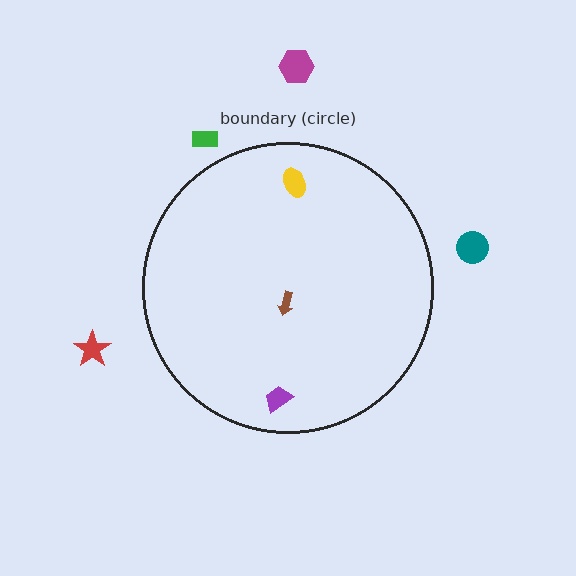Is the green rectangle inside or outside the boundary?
Outside.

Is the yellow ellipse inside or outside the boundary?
Inside.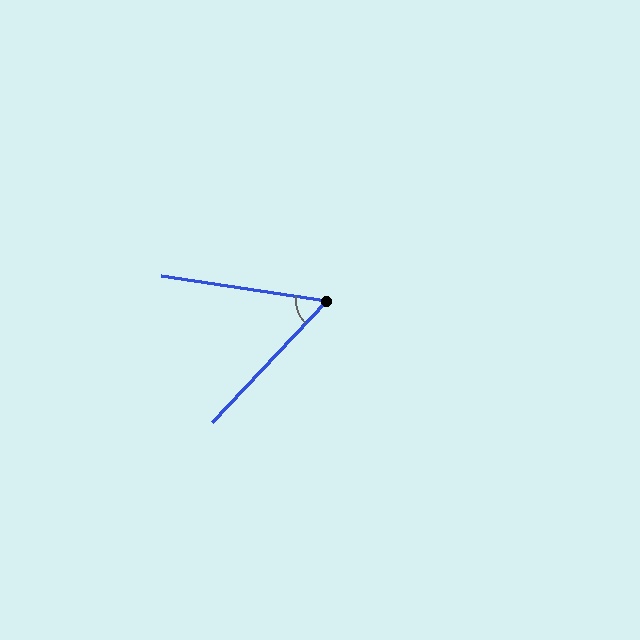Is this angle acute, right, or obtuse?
It is acute.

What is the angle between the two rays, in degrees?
Approximately 55 degrees.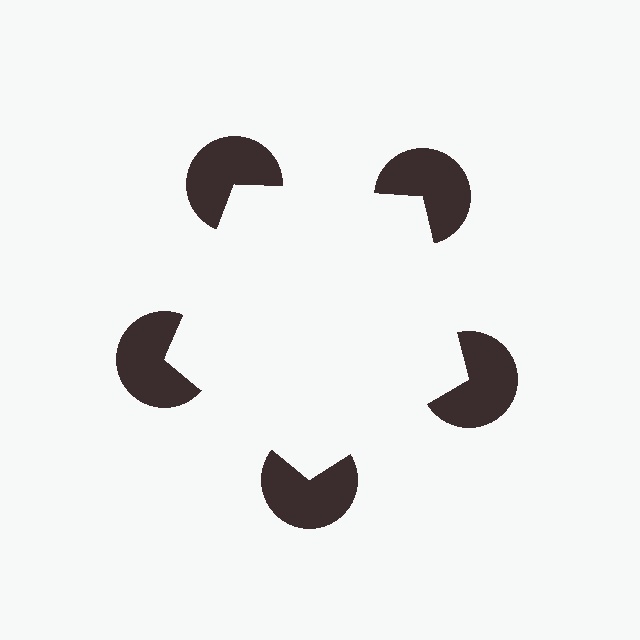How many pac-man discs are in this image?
There are 5 — one at each vertex of the illusory pentagon.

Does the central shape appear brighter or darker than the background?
It typically appears slightly brighter than the background, even though no actual brightness change is drawn.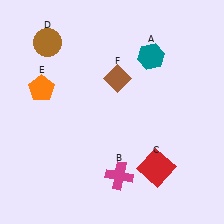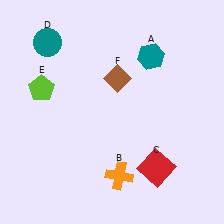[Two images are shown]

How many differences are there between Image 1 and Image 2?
There are 3 differences between the two images.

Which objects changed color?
B changed from magenta to orange. D changed from brown to teal. E changed from orange to lime.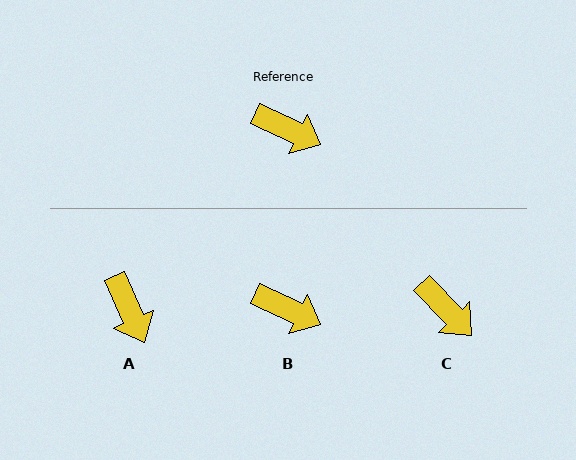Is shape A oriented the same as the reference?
No, it is off by about 41 degrees.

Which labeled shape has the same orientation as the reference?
B.